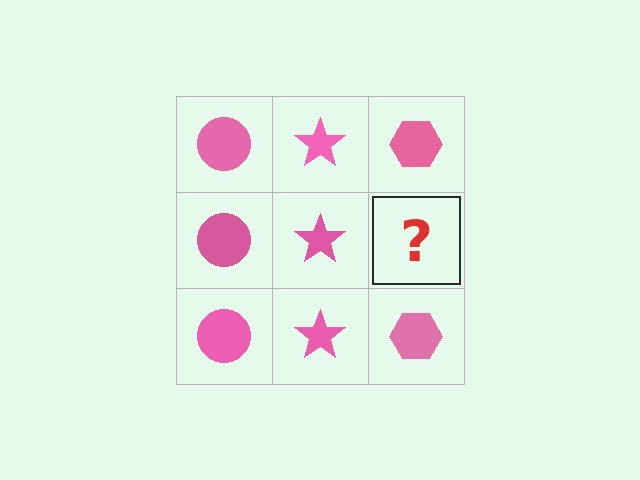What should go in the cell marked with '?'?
The missing cell should contain a pink hexagon.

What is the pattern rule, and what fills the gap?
The rule is that each column has a consistent shape. The gap should be filled with a pink hexagon.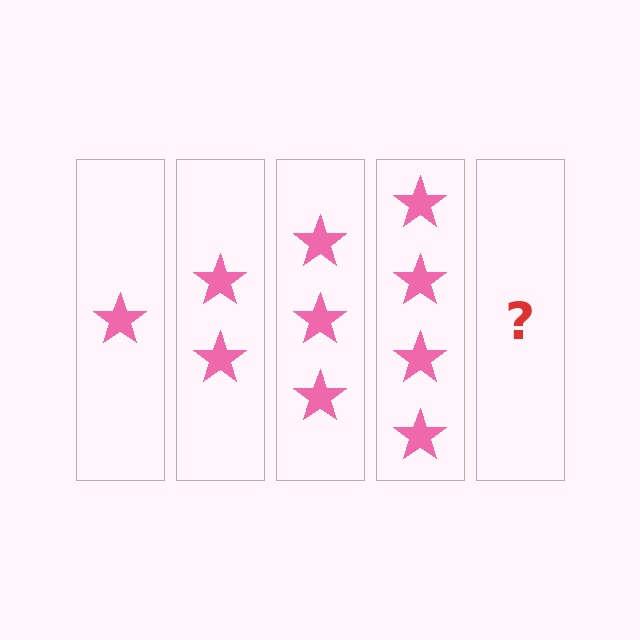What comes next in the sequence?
The next element should be 5 stars.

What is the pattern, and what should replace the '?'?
The pattern is that each step adds one more star. The '?' should be 5 stars.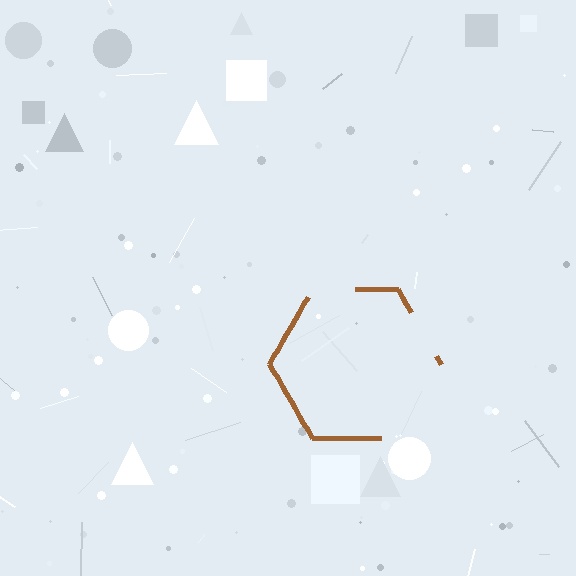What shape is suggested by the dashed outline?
The dashed outline suggests a hexagon.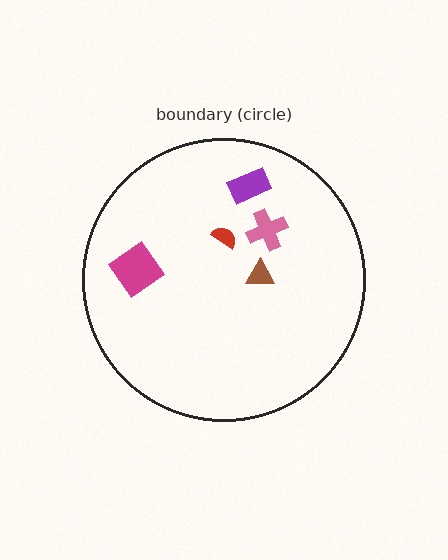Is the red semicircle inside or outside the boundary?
Inside.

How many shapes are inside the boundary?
5 inside, 0 outside.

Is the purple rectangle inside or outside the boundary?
Inside.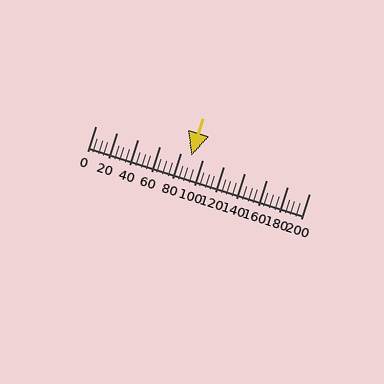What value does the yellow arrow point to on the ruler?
The yellow arrow points to approximately 90.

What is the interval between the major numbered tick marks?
The major tick marks are spaced 20 units apart.